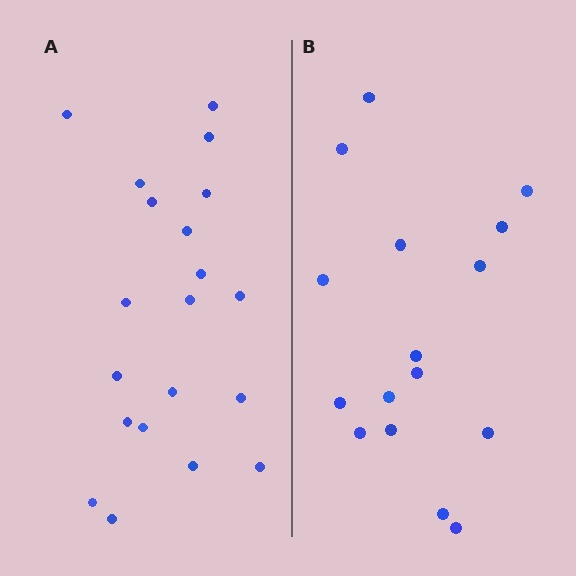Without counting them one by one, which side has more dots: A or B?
Region A (the left region) has more dots.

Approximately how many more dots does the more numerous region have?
Region A has about 4 more dots than region B.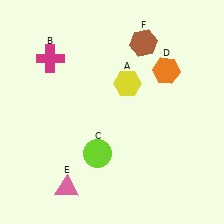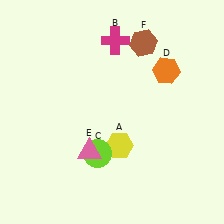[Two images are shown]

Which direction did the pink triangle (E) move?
The pink triangle (E) moved up.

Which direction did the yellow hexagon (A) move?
The yellow hexagon (A) moved down.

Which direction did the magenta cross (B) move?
The magenta cross (B) moved right.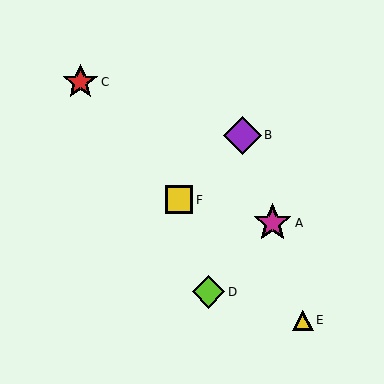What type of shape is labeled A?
Shape A is a magenta star.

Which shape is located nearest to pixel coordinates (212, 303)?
The lime diamond (labeled D) at (209, 292) is nearest to that location.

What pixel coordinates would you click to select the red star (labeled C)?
Click at (80, 82) to select the red star C.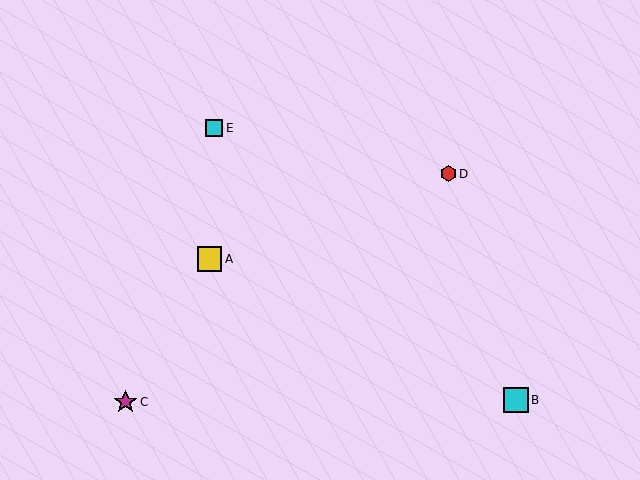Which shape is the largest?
The yellow square (labeled A) is the largest.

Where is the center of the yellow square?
The center of the yellow square is at (209, 259).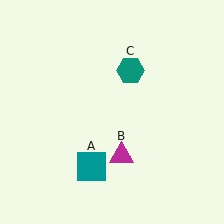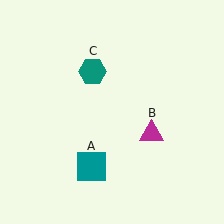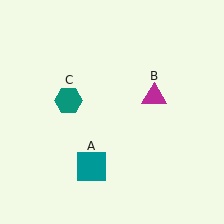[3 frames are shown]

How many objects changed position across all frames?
2 objects changed position: magenta triangle (object B), teal hexagon (object C).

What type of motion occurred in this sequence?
The magenta triangle (object B), teal hexagon (object C) rotated counterclockwise around the center of the scene.